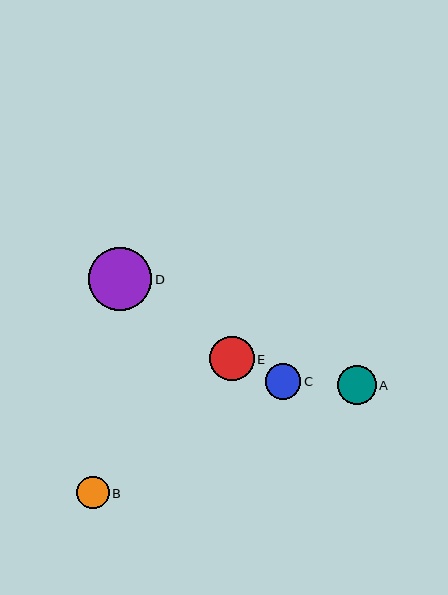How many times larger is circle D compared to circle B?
Circle D is approximately 1.9 times the size of circle B.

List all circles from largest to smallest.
From largest to smallest: D, E, A, C, B.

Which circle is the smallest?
Circle B is the smallest with a size of approximately 33 pixels.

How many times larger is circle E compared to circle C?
Circle E is approximately 1.3 times the size of circle C.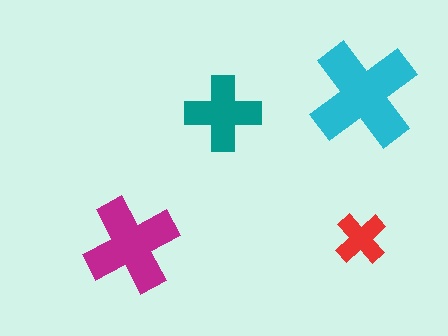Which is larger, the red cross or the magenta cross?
The magenta one.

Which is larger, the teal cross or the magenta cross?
The magenta one.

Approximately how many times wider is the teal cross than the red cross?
About 1.5 times wider.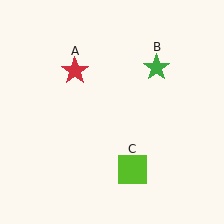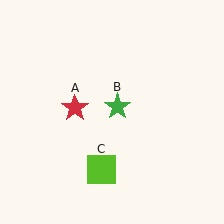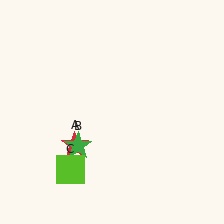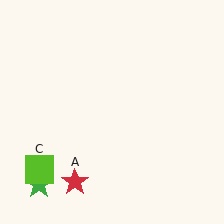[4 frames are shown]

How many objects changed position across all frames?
3 objects changed position: red star (object A), green star (object B), lime square (object C).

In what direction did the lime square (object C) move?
The lime square (object C) moved left.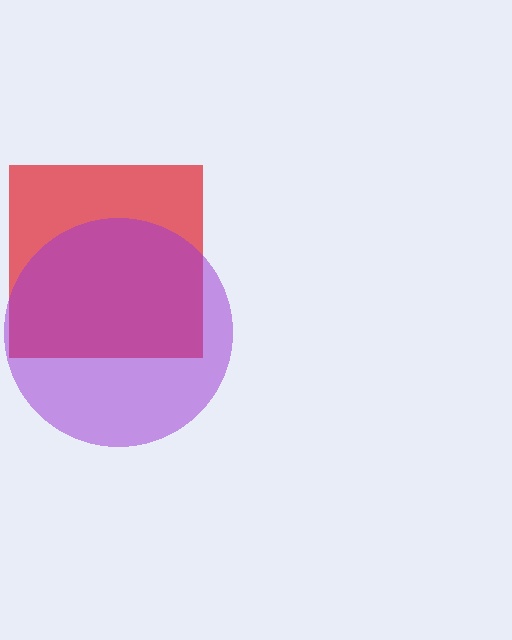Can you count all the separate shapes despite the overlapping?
Yes, there are 2 separate shapes.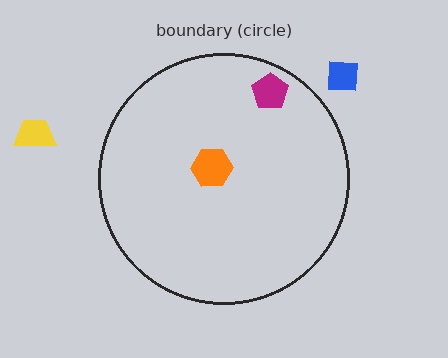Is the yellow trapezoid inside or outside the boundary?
Outside.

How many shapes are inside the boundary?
2 inside, 2 outside.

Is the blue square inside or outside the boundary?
Outside.